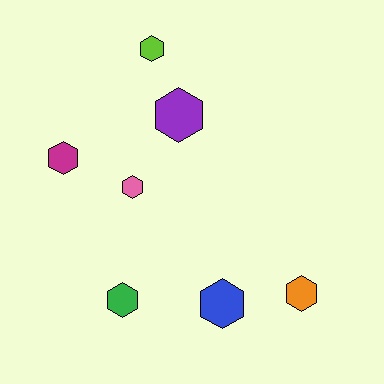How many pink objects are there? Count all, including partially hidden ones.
There is 1 pink object.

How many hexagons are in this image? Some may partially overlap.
There are 7 hexagons.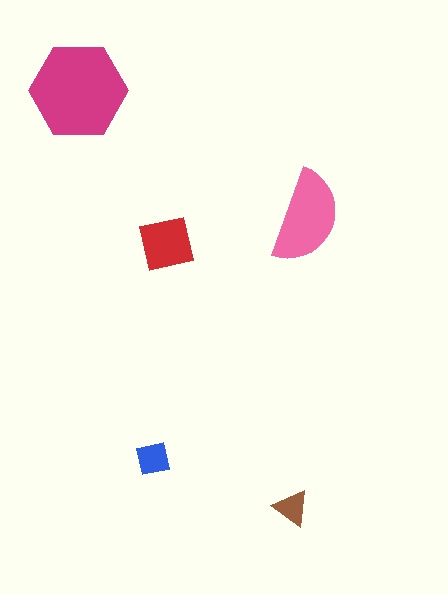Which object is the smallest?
The brown triangle.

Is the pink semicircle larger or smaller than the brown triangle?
Larger.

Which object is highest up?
The magenta hexagon is topmost.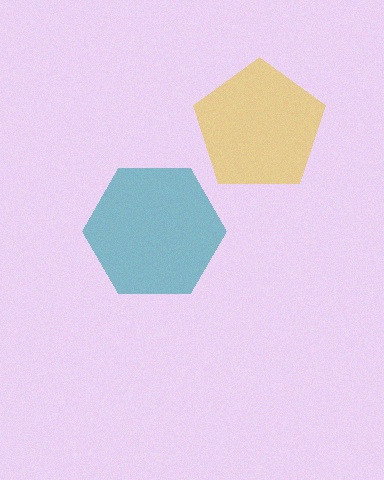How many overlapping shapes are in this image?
There are 2 overlapping shapes in the image.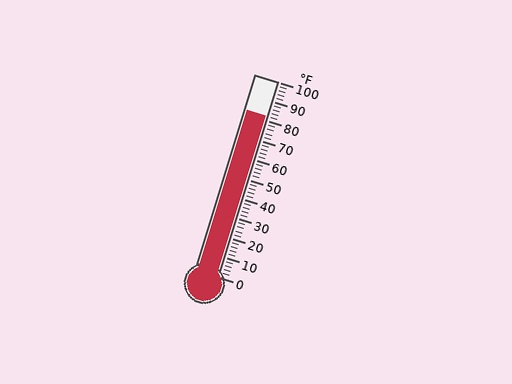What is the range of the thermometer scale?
The thermometer scale ranges from 0°F to 100°F.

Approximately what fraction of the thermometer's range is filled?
The thermometer is filled to approximately 80% of its range.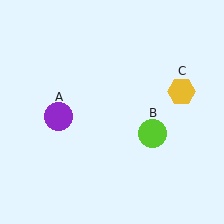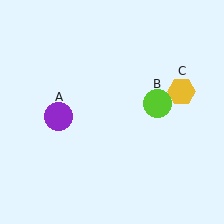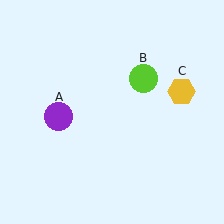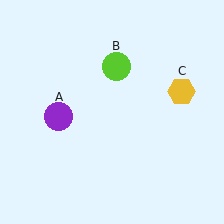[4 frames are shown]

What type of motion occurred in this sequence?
The lime circle (object B) rotated counterclockwise around the center of the scene.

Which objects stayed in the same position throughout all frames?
Purple circle (object A) and yellow hexagon (object C) remained stationary.